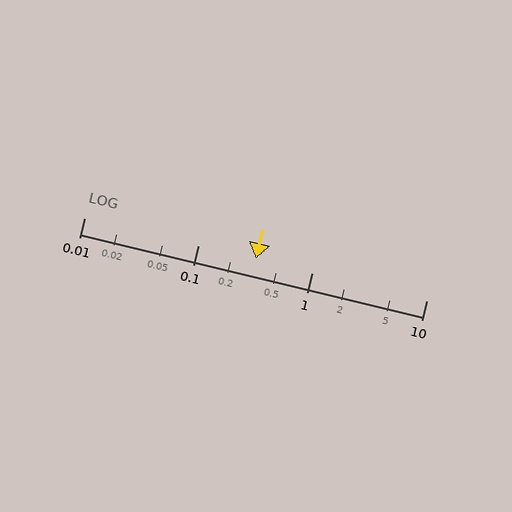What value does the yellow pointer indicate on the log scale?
The pointer indicates approximately 0.32.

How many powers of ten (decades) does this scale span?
The scale spans 3 decades, from 0.01 to 10.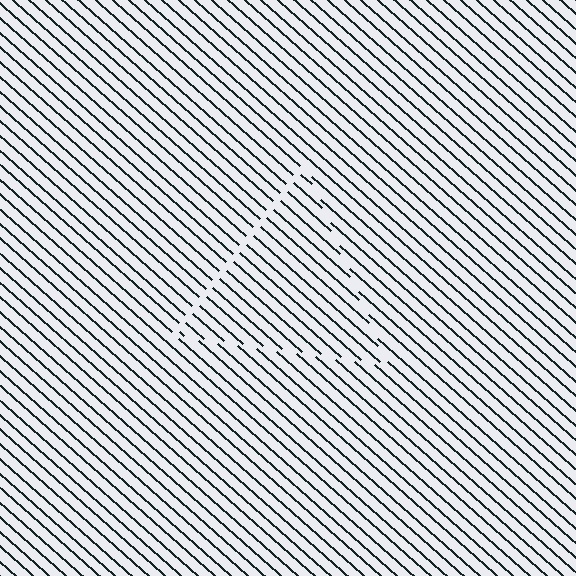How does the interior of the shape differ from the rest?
The interior of the shape contains the same grating, shifted by half a period — the contour is defined by the phase discontinuity where line-ends from the inner and outer gratings abut.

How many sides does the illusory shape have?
3 sides — the line-ends trace a triangle.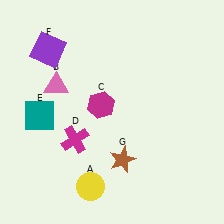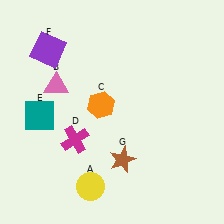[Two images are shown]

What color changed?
The hexagon (C) changed from magenta in Image 1 to orange in Image 2.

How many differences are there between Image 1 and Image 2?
There is 1 difference between the two images.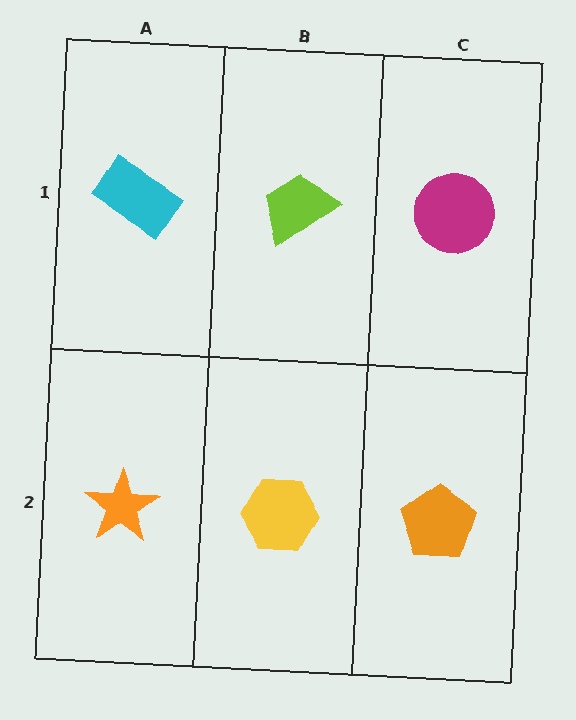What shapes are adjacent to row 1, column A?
An orange star (row 2, column A), a lime trapezoid (row 1, column B).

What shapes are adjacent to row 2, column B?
A lime trapezoid (row 1, column B), an orange star (row 2, column A), an orange pentagon (row 2, column C).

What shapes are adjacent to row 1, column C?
An orange pentagon (row 2, column C), a lime trapezoid (row 1, column B).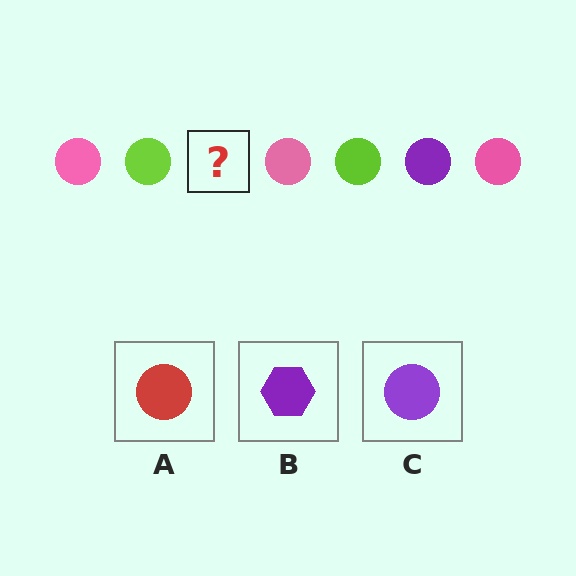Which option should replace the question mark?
Option C.